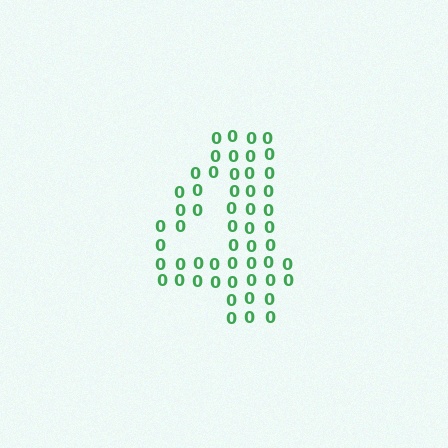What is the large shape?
The large shape is the digit 4.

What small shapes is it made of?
It is made of small digit 0's.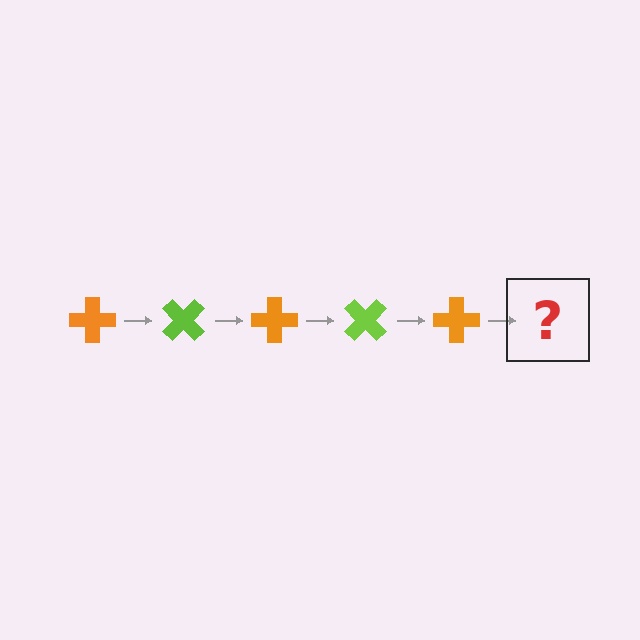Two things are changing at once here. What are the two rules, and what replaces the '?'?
The two rules are that it rotates 45 degrees each step and the color cycles through orange and lime. The '?' should be a lime cross, rotated 225 degrees from the start.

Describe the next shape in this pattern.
It should be a lime cross, rotated 225 degrees from the start.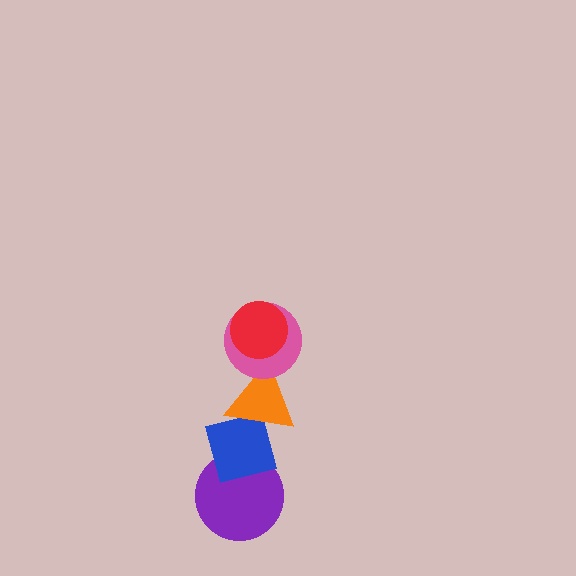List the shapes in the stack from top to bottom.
From top to bottom: the red circle, the pink circle, the orange triangle, the blue square, the purple circle.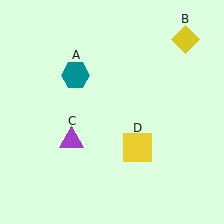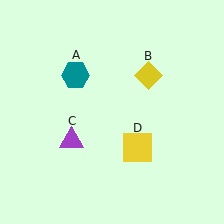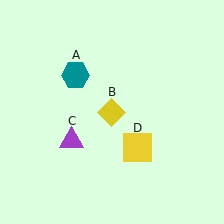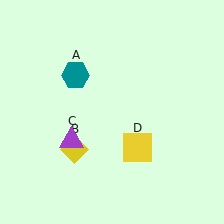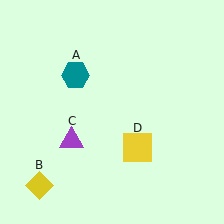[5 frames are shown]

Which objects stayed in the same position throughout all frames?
Teal hexagon (object A) and purple triangle (object C) and yellow square (object D) remained stationary.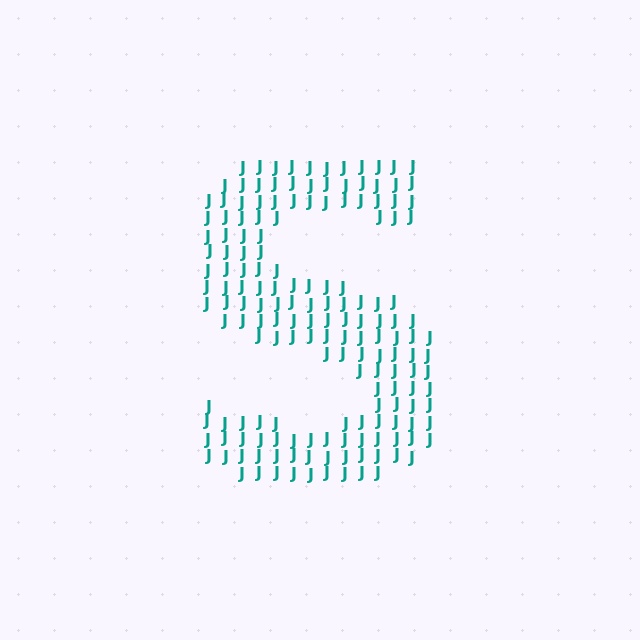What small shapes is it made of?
It is made of small letter J's.